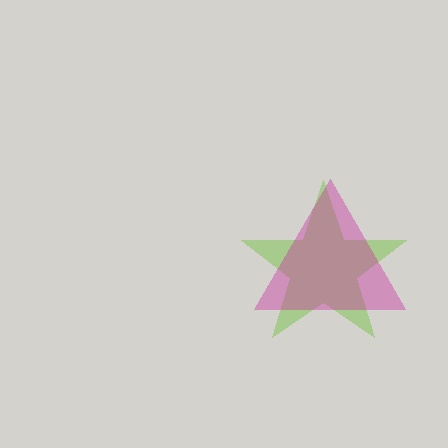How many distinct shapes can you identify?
There are 2 distinct shapes: a lime star, a magenta triangle.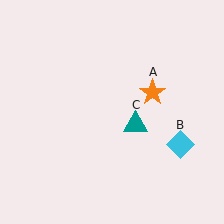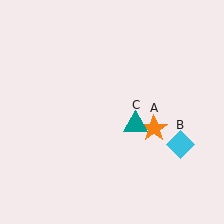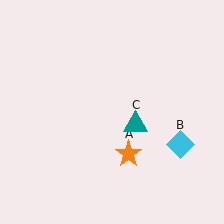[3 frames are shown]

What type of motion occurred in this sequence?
The orange star (object A) rotated clockwise around the center of the scene.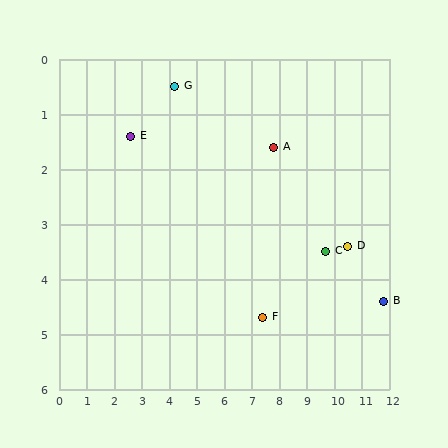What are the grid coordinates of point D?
Point D is at approximately (10.5, 3.4).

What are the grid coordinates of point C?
Point C is at approximately (9.7, 3.5).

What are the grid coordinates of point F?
Point F is at approximately (7.4, 4.7).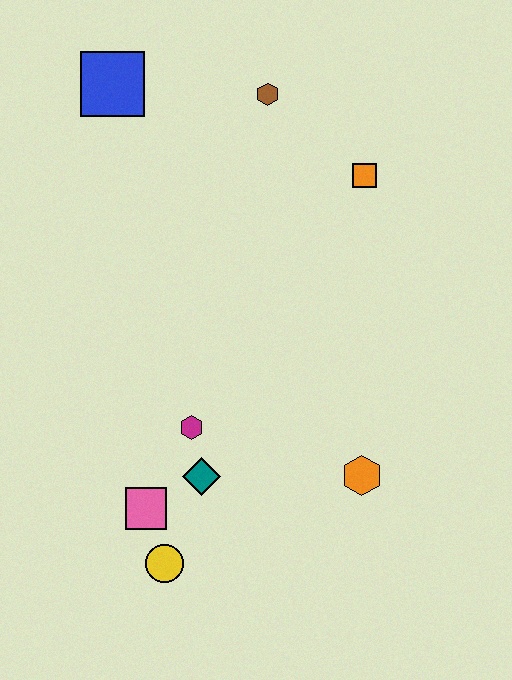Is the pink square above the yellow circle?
Yes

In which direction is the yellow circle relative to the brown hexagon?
The yellow circle is below the brown hexagon.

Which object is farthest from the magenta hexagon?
The blue square is farthest from the magenta hexagon.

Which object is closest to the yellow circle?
The pink square is closest to the yellow circle.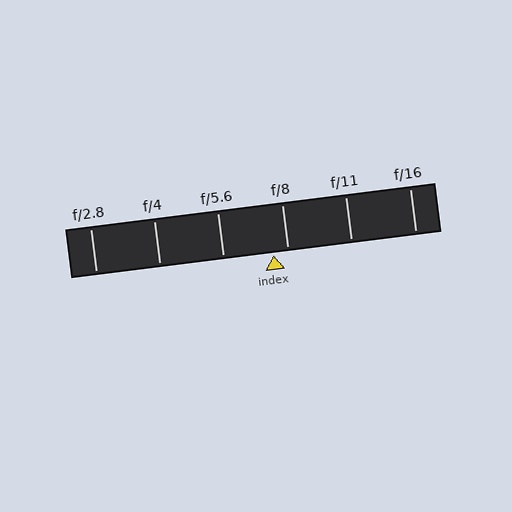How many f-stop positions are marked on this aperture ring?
There are 6 f-stop positions marked.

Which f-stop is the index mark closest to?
The index mark is closest to f/8.